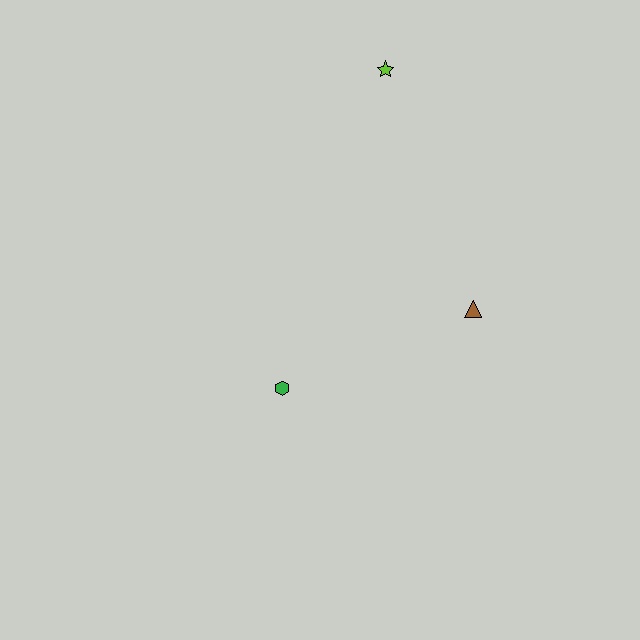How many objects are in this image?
There are 3 objects.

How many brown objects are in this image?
There is 1 brown object.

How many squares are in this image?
There are no squares.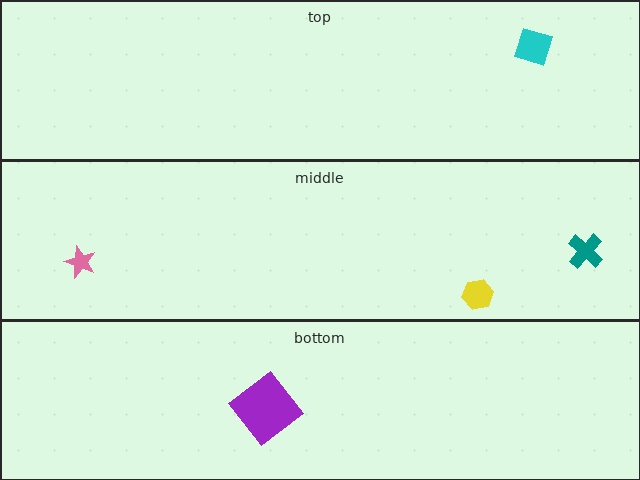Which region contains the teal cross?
The middle region.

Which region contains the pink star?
The middle region.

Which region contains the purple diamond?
The bottom region.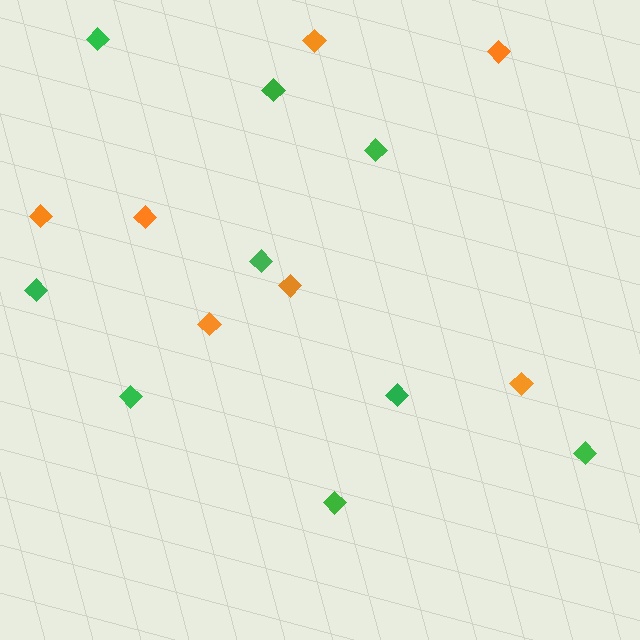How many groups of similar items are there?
There are 2 groups: one group of orange diamonds (7) and one group of green diamonds (9).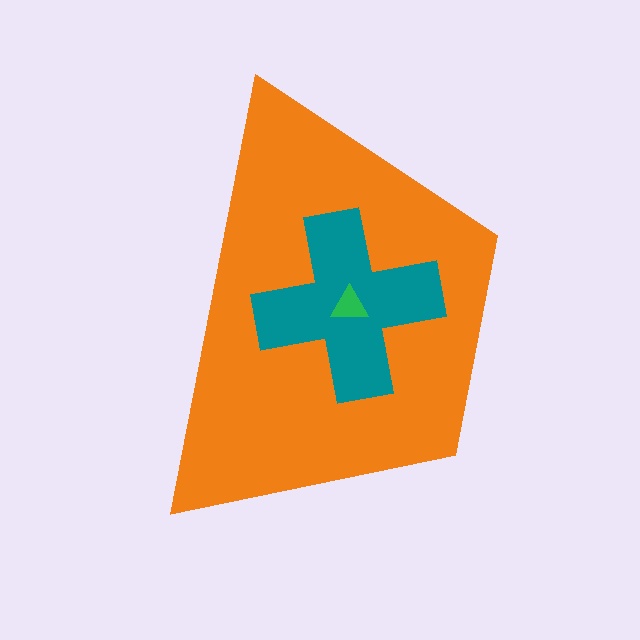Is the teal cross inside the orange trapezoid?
Yes.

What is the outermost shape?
The orange trapezoid.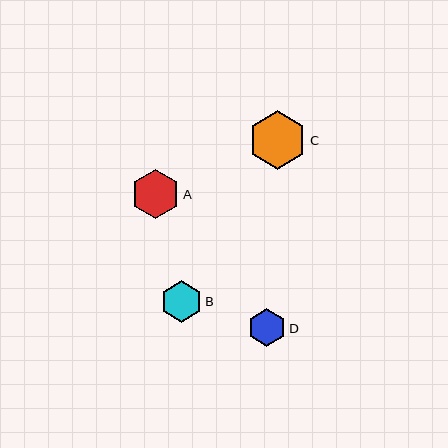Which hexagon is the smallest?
Hexagon D is the smallest with a size of approximately 37 pixels.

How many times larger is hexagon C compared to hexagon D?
Hexagon C is approximately 1.6 times the size of hexagon D.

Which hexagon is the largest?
Hexagon C is the largest with a size of approximately 58 pixels.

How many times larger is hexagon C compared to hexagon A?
Hexagon C is approximately 1.2 times the size of hexagon A.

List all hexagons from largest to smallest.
From largest to smallest: C, A, B, D.